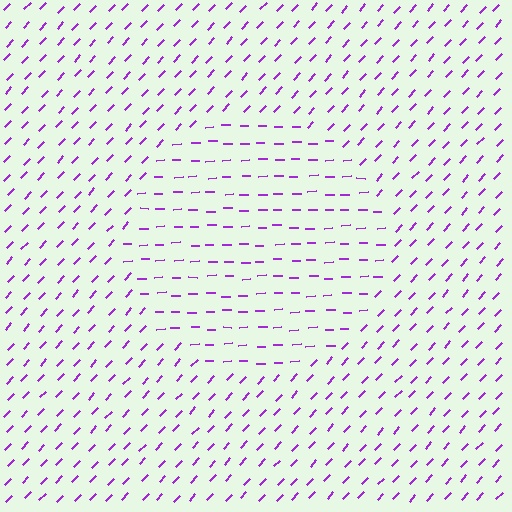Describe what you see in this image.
The image is filled with small purple line segments. A circle region in the image has lines oriented differently from the surrounding lines, creating a visible texture boundary.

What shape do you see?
I see a circle.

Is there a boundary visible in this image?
Yes, there is a texture boundary formed by a change in line orientation.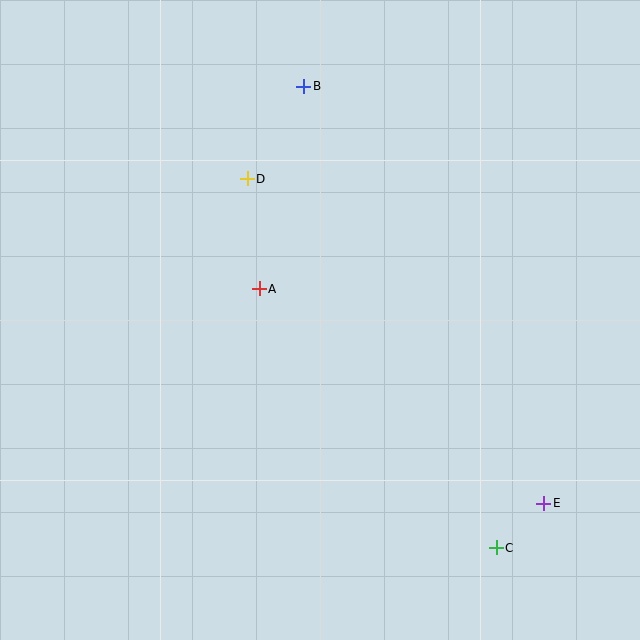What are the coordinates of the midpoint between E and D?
The midpoint between E and D is at (395, 341).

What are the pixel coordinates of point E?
Point E is at (544, 503).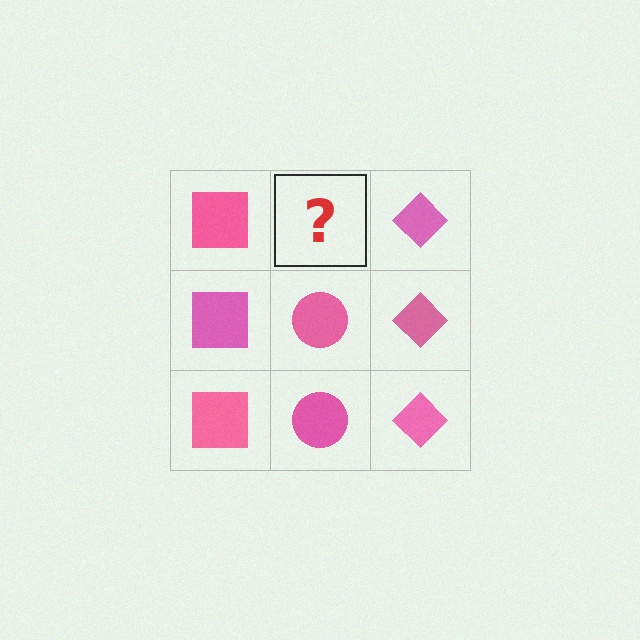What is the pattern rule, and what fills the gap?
The rule is that each column has a consistent shape. The gap should be filled with a pink circle.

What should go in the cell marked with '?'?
The missing cell should contain a pink circle.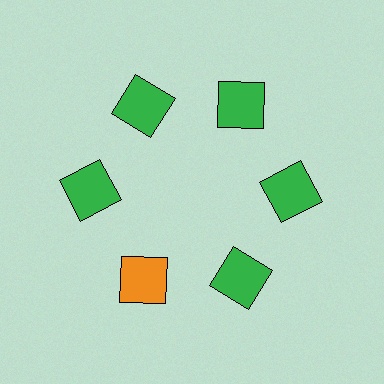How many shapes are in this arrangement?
There are 6 shapes arranged in a ring pattern.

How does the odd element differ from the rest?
It has a different color: orange instead of green.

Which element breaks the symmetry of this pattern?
The orange square at roughly the 7 o'clock position breaks the symmetry. All other shapes are green squares.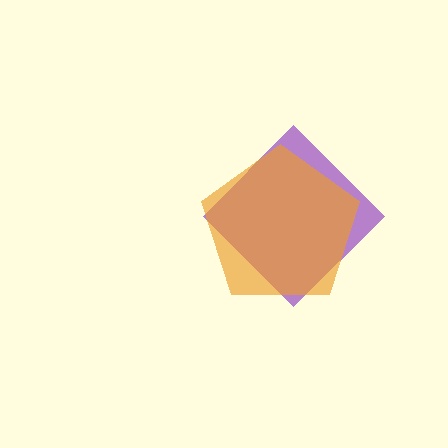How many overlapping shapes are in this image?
There are 2 overlapping shapes in the image.